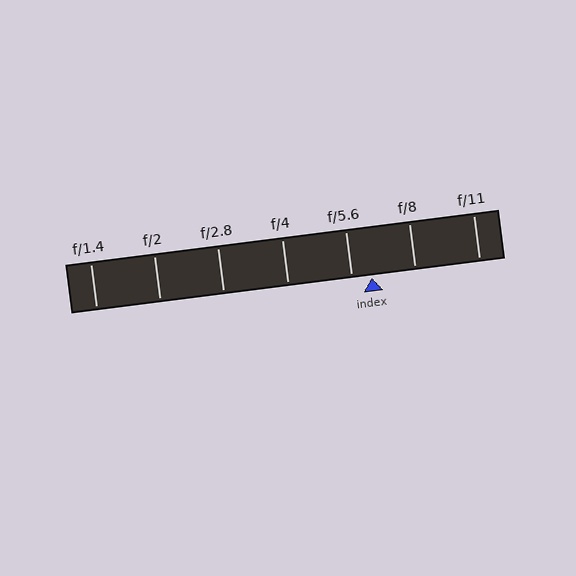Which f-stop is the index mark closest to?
The index mark is closest to f/5.6.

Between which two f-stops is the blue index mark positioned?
The index mark is between f/5.6 and f/8.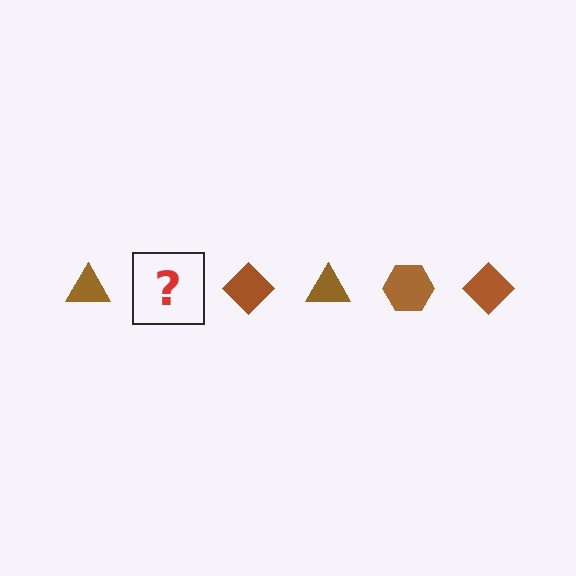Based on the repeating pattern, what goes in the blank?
The blank should be a brown hexagon.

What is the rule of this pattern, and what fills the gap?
The rule is that the pattern cycles through triangle, hexagon, diamond shapes in brown. The gap should be filled with a brown hexagon.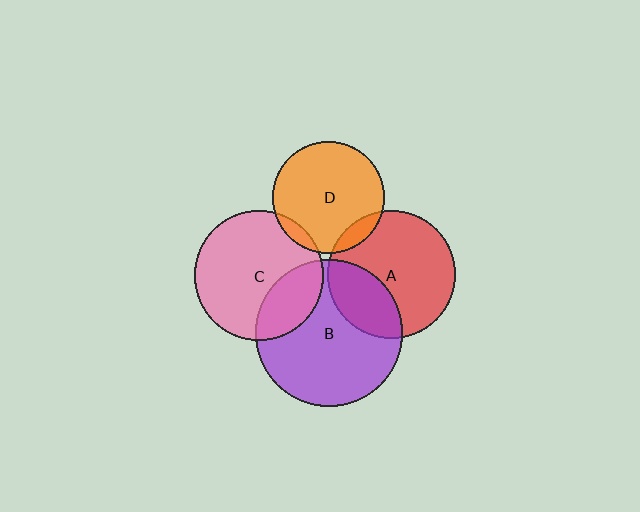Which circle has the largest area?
Circle B (purple).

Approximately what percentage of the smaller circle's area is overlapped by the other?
Approximately 10%.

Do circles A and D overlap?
Yes.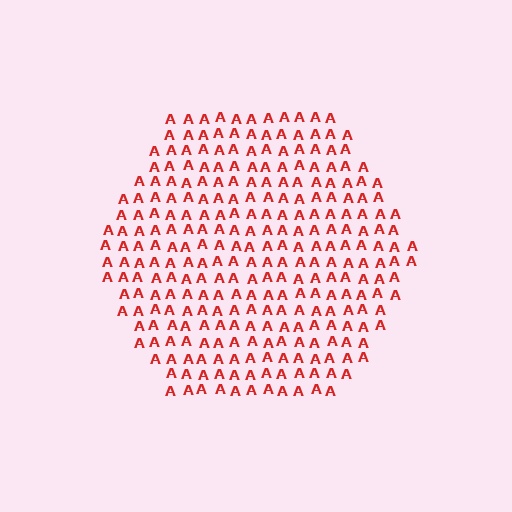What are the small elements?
The small elements are letter A's.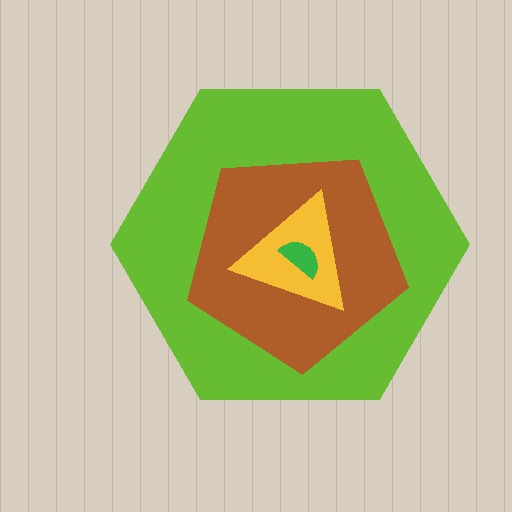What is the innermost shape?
The green semicircle.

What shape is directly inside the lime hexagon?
The brown pentagon.